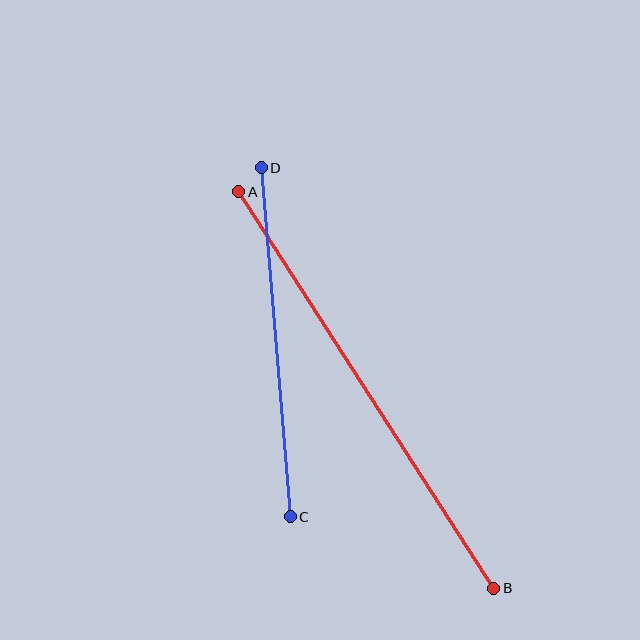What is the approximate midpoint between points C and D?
The midpoint is at approximately (276, 342) pixels.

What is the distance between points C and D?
The distance is approximately 350 pixels.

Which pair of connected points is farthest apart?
Points A and B are farthest apart.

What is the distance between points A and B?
The distance is approximately 471 pixels.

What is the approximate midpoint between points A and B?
The midpoint is at approximately (366, 390) pixels.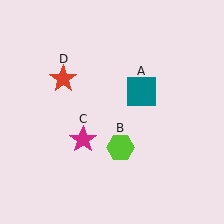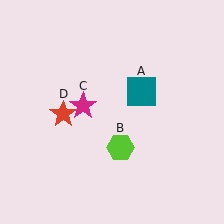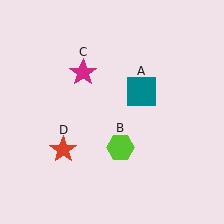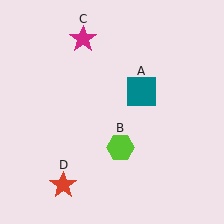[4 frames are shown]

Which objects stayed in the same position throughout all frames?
Teal square (object A) and lime hexagon (object B) remained stationary.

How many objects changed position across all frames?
2 objects changed position: magenta star (object C), red star (object D).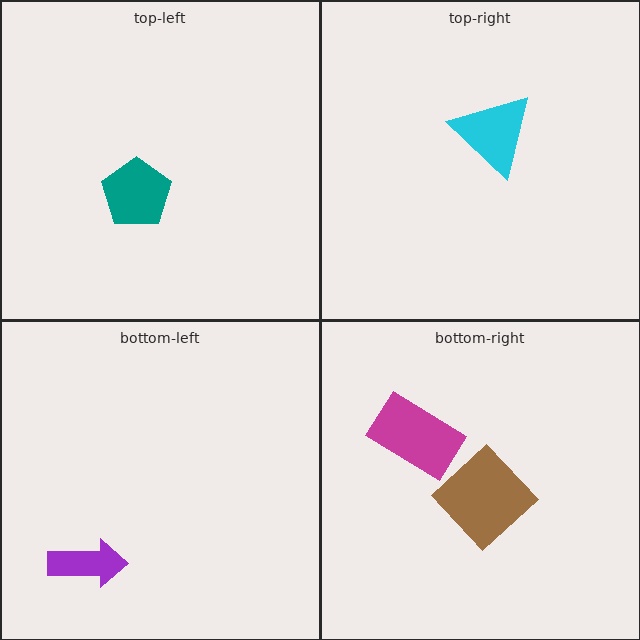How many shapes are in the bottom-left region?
1.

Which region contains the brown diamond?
The bottom-right region.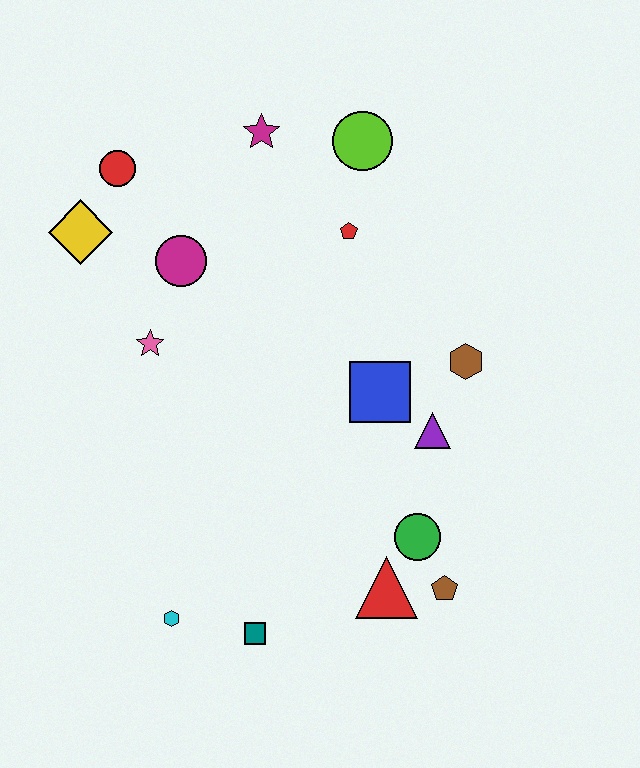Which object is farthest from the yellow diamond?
The brown pentagon is farthest from the yellow diamond.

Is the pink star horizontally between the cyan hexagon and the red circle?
Yes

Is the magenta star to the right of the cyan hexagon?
Yes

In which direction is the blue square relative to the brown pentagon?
The blue square is above the brown pentagon.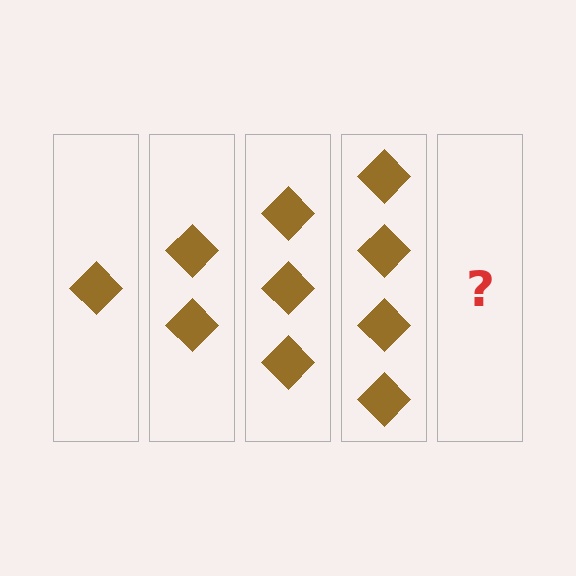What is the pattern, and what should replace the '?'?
The pattern is that each step adds one more diamond. The '?' should be 5 diamonds.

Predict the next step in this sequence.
The next step is 5 diamonds.